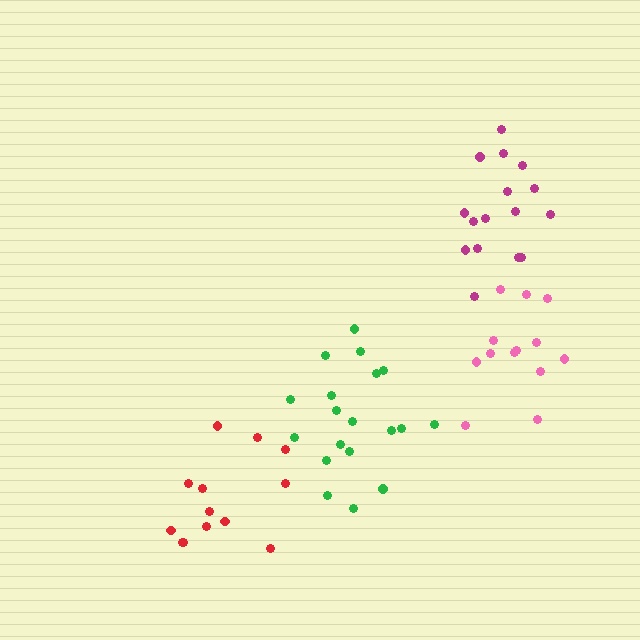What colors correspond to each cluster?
The clusters are colored: magenta, pink, red, green.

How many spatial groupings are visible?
There are 4 spatial groupings.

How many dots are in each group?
Group 1: 16 dots, Group 2: 13 dots, Group 3: 13 dots, Group 4: 19 dots (61 total).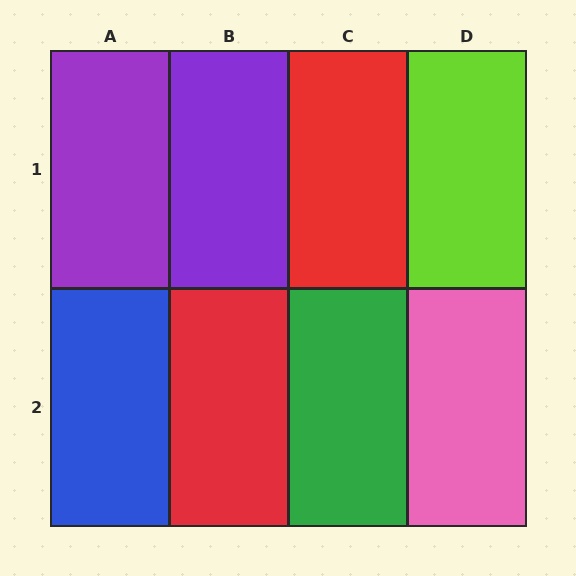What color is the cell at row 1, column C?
Red.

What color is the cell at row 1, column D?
Lime.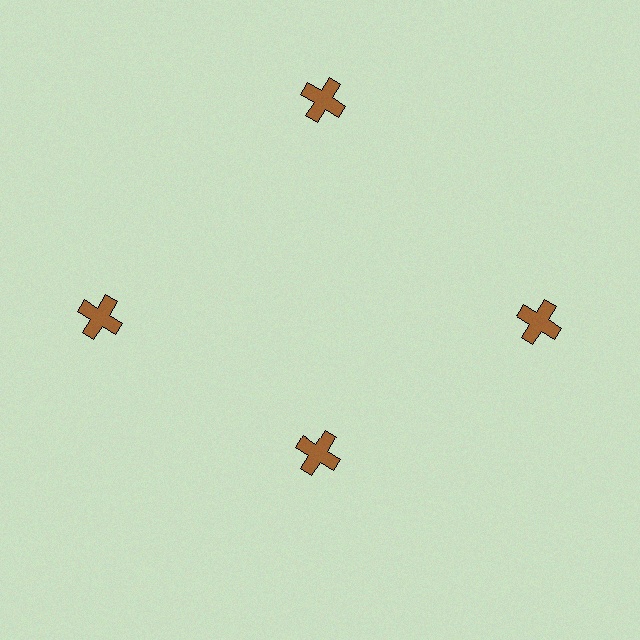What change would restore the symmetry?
The symmetry would be restored by moving it outward, back onto the ring so that all 4 crosses sit at equal angles and equal distance from the center.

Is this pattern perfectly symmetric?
No. The 4 brown crosses are arranged in a ring, but one element near the 6 o'clock position is pulled inward toward the center, breaking the 4-fold rotational symmetry.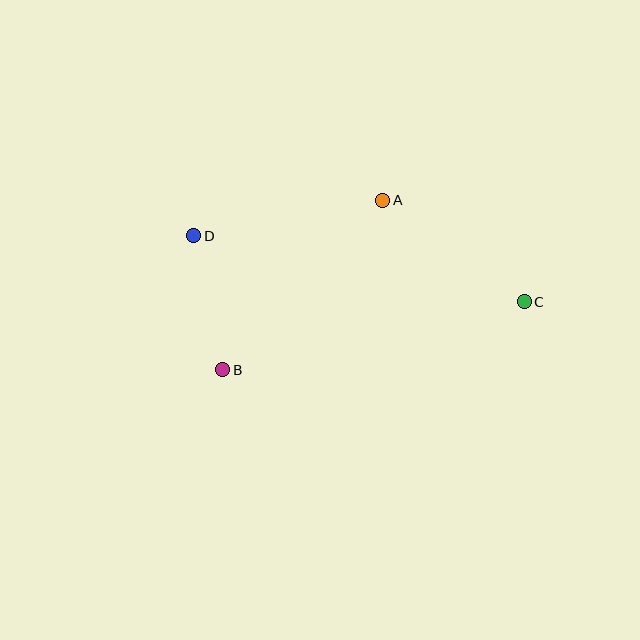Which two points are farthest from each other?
Points C and D are farthest from each other.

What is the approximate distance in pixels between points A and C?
The distance between A and C is approximately 174 pixels.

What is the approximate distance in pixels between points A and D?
The distance between A and D is approximately 192 pixels.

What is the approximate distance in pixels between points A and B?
The distance between A and B is approximately 233 pixels.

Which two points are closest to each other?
Points B and D are closest to each other.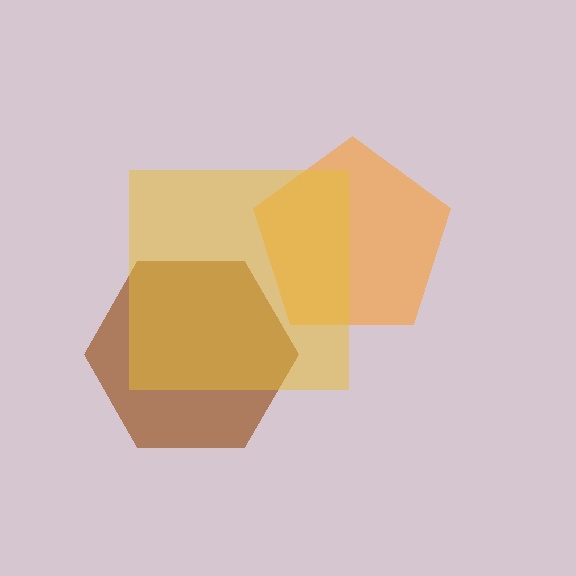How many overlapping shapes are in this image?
There are 3 overlapping shapes in the image.